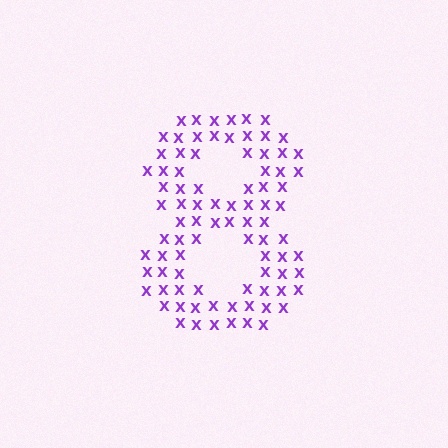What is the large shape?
The large shape is the digit 8.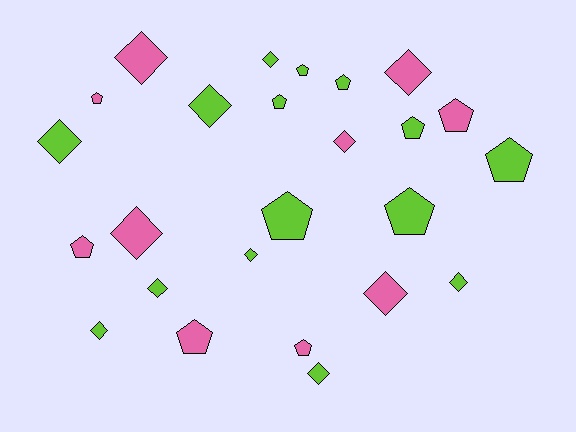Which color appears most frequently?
Lime, with 15 objects.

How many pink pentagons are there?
There are 5 pink pentagons.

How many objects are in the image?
There are 25 objects.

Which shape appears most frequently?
Diamond, with 13 objects.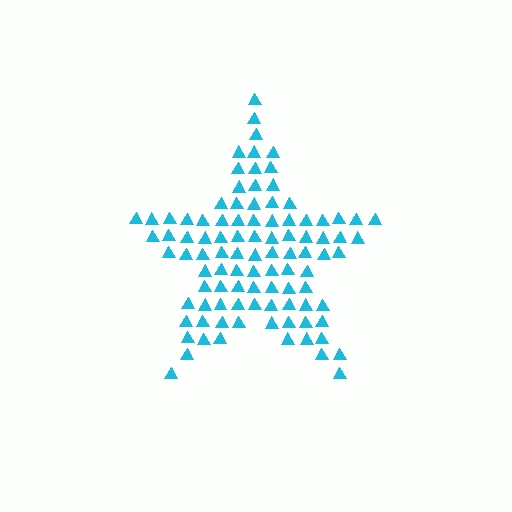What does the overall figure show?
The overall figure shows a star.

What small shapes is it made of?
It is made of small triangles.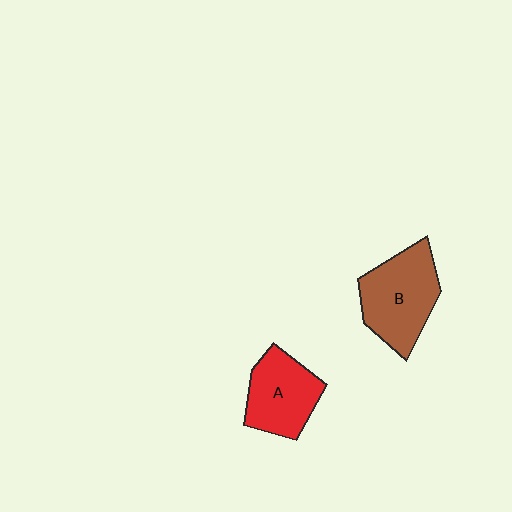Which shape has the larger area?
Shape B (brown).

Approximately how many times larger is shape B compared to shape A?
Approximately 1.2 times.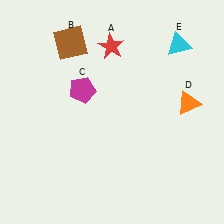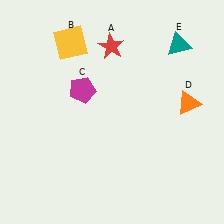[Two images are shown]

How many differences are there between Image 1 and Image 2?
There are 2 differences between the two images.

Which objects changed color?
B changed from brown to yellow. E changed from cyan to teal.